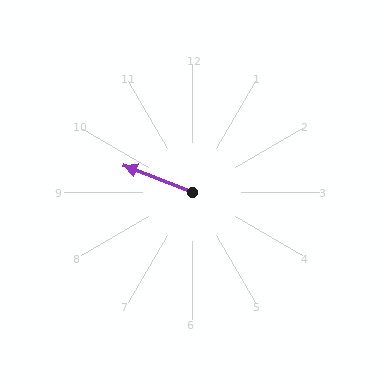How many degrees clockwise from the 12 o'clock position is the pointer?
Approximately 291 degrees.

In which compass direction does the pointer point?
West.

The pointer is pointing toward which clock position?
Roughly 10 o'clock.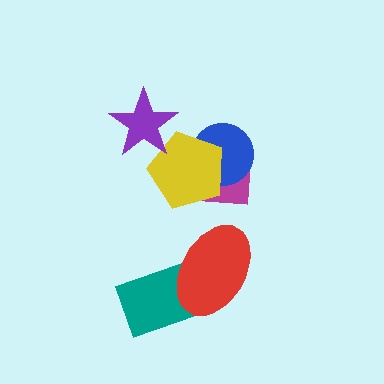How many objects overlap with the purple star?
1 object overlaps with the purple star.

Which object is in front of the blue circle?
The yellow pentagon is in front of the blue circle.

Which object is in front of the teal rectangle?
The red ellipse is in front of the teal rectangle.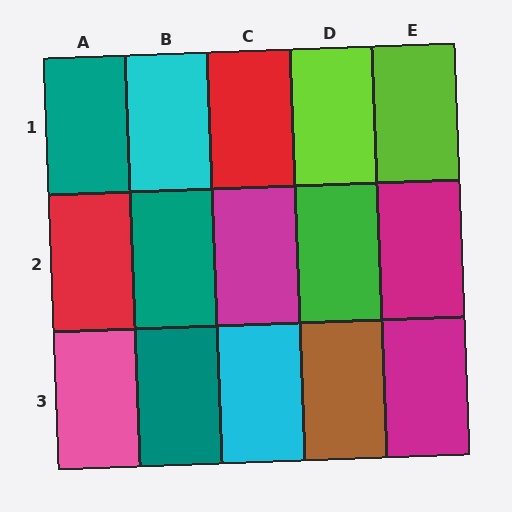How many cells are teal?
3 cells are teal.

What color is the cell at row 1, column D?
Lime.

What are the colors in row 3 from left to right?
Pink, teal, cyan, brown, magenta.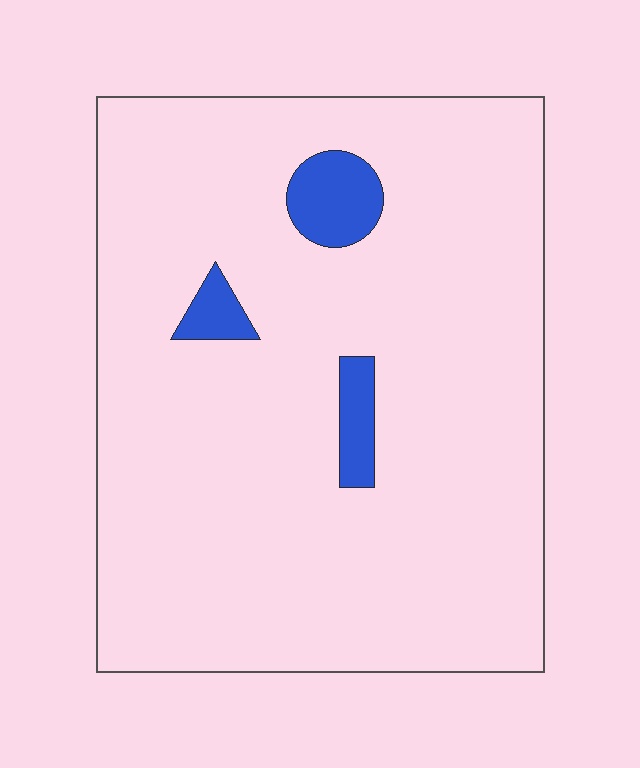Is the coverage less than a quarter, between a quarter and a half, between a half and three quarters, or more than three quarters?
Less than a quarter.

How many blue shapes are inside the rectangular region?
3.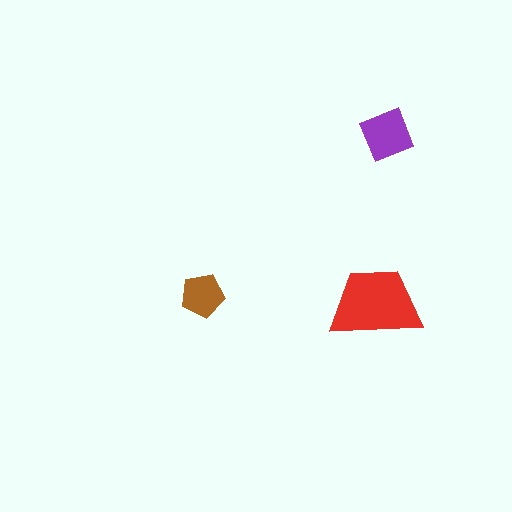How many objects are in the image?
There are 3 objects in the image.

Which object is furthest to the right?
The purple diamond is rightmost.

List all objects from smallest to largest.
The brown pentagon, the purple diamond, the red trapezoid.